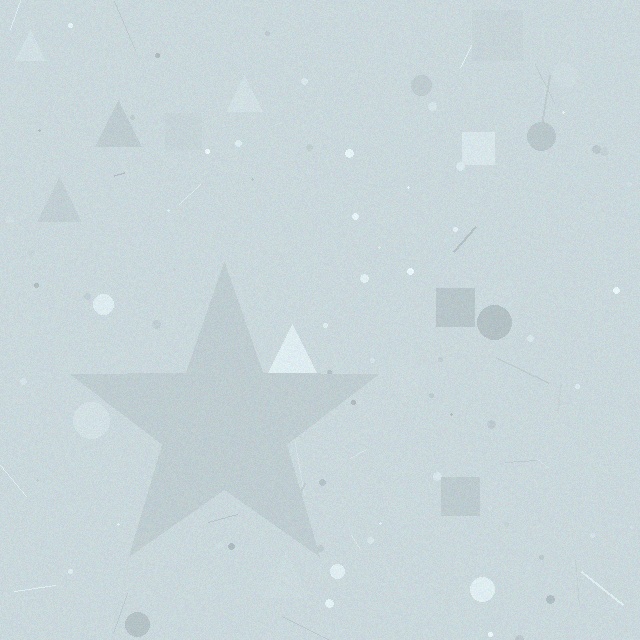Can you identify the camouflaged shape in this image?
The camouflaged shape is a star.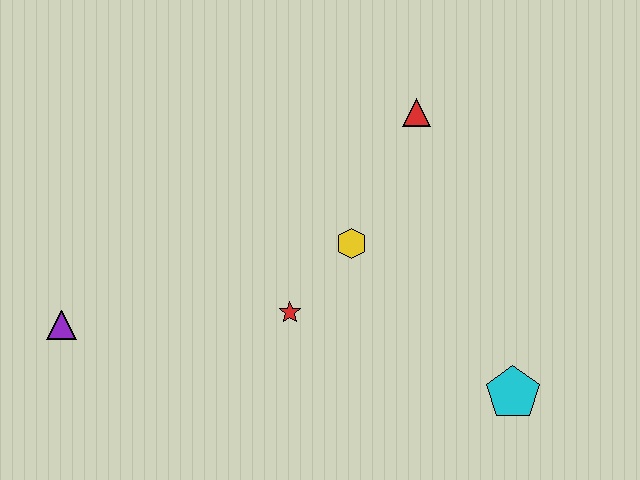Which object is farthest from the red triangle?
The purple triangle is farthest from the red triangle.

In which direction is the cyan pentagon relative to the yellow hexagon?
The cyan pentagon is to the right of the yellow hexagon.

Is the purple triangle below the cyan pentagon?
No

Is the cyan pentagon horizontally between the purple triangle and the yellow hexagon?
No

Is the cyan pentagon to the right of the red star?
Yes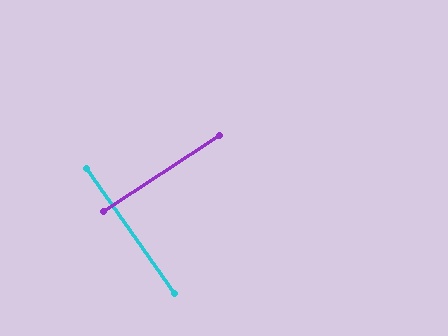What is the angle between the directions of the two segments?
Approximately 88 degrees.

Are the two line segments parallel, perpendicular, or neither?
Perpendicular — they meet at approximately 88°.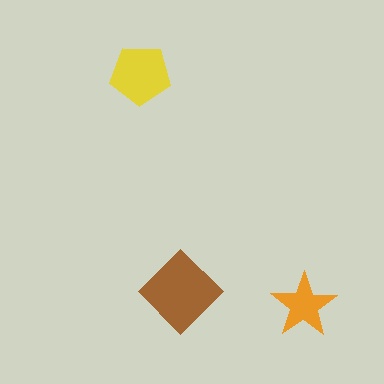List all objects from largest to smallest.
The brown diamond, the yellow pentagon, the orange star.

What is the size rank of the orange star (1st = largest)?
3rd.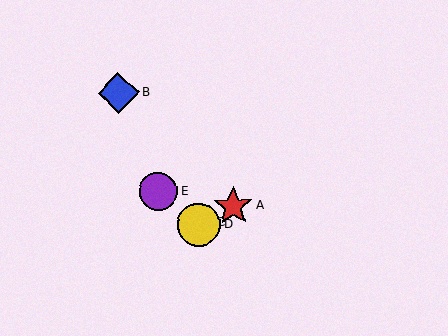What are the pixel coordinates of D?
Object D is at (199, 225).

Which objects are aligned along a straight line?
Objects A, C, D are aligned along a straight line.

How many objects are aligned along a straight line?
3 objects (A, C, D) are aligned along a straight line.